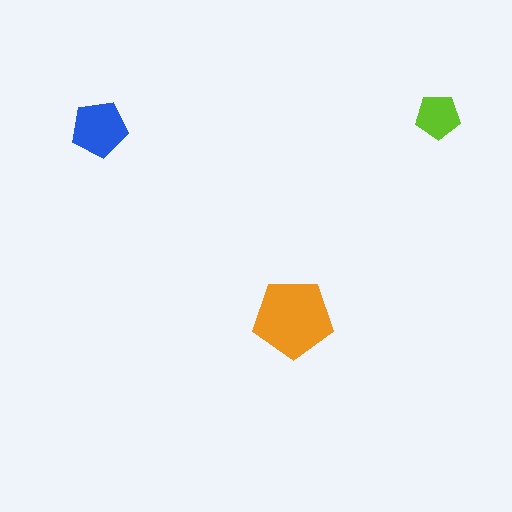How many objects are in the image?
There are 3 objects in the image.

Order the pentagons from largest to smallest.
the orange one, the blue one, the lime one.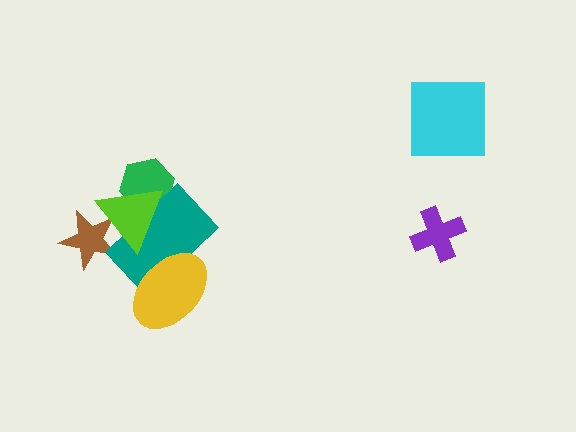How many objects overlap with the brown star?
2 objects overlap with the brown star.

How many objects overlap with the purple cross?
0 objects overlap with the purple cross.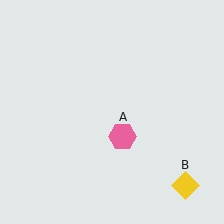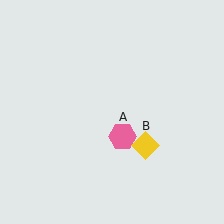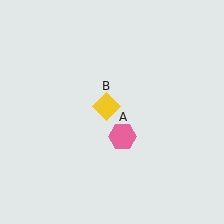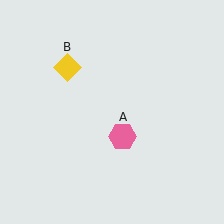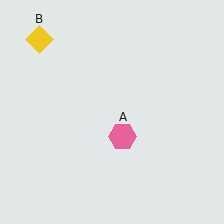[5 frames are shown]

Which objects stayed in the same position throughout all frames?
Pink hexagon (object A) remained stationary.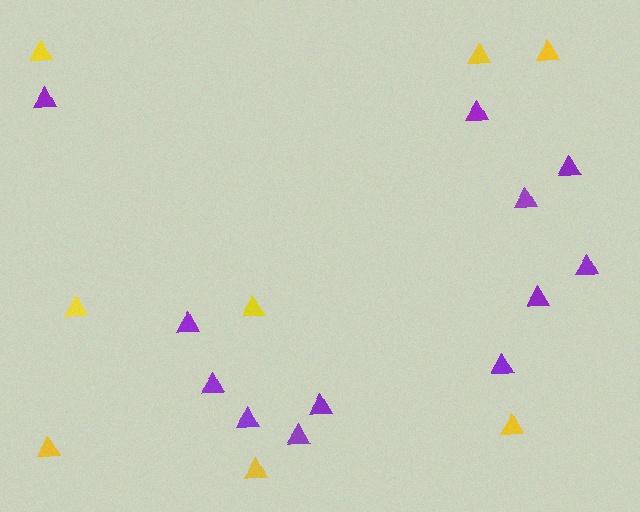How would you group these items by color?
There are 2 groups: one group of yellow triangles (8) and one group of purple triangles (12).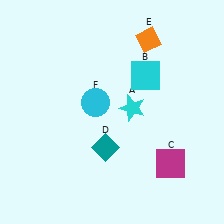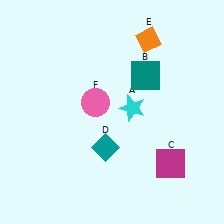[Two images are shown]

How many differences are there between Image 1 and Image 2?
There are 2 differences between the two images.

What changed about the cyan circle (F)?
In Image 1, F is cyan. In Image 2, it changed to pink.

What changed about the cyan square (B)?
In Image 1, B is cyan. In Image 2, it changed to teal.